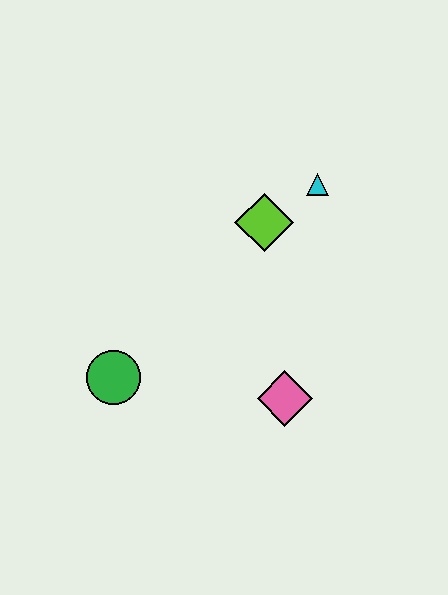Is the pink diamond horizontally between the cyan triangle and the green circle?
Yes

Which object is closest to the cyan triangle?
The lime diamond is closest to the cyan triangle.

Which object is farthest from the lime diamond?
The green circle is farthest from the lime diamond.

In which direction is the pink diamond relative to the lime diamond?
The pink diamond is below the lime diamond.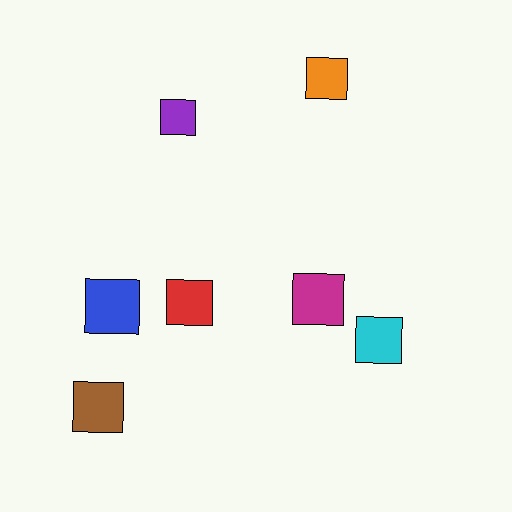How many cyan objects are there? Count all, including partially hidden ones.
There is 1 cyan object.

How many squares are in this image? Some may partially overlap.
There are 7 squares.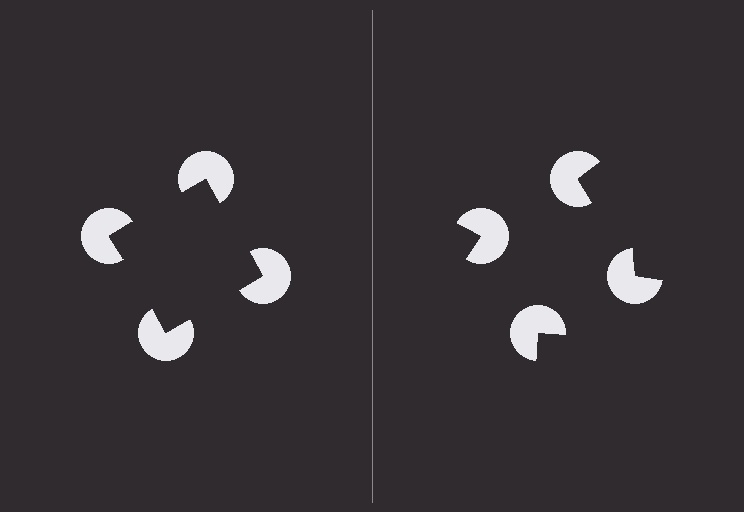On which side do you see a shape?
An illusory square appears on the left side. On the right side the wedge cuts are rotated, so no coherent shape forms.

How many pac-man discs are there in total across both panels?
8 — 4 on each side.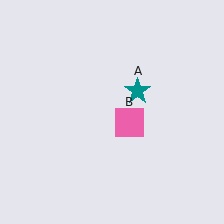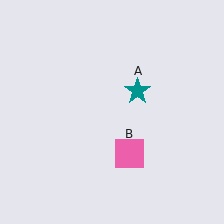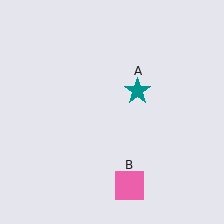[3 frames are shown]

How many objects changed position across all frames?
1 object changed position: pink square (object B).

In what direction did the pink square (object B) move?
The pink square (object B) moved down.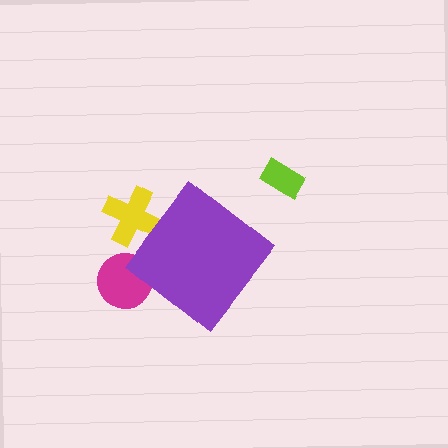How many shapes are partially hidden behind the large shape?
2 shapes are partially hidden.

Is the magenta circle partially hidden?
Yes, the magenta circle is partially hidden behind the purple diamond.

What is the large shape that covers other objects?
A purple diamond.